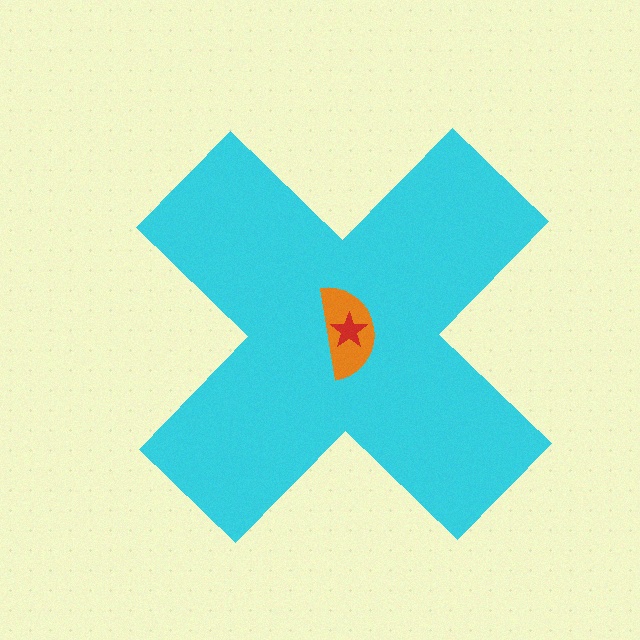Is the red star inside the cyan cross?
Yes.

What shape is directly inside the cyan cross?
The orange semicircle.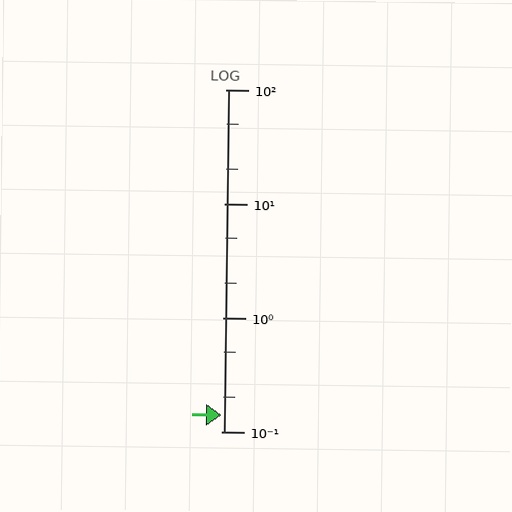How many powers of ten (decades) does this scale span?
The scale spans 3 decades, from 0.1 to 100.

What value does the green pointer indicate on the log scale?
The pointer indicates approximately 0.14.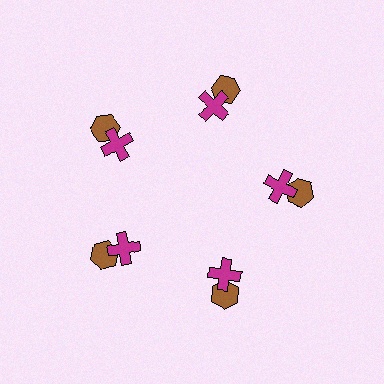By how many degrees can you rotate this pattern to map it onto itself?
The pattern maps onto itself every 72 degrees of rotation.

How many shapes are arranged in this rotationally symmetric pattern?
There are 10 shapes, arranged in 5 groups of 2.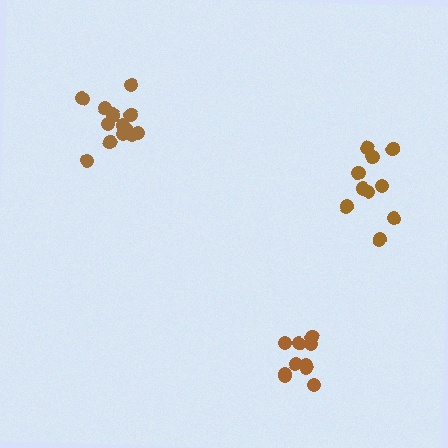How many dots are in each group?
Group 1: 10 dots, Group 2: 13 dots, Group 3: 10 dots (33 total).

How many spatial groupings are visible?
There are 3 spatial groupings.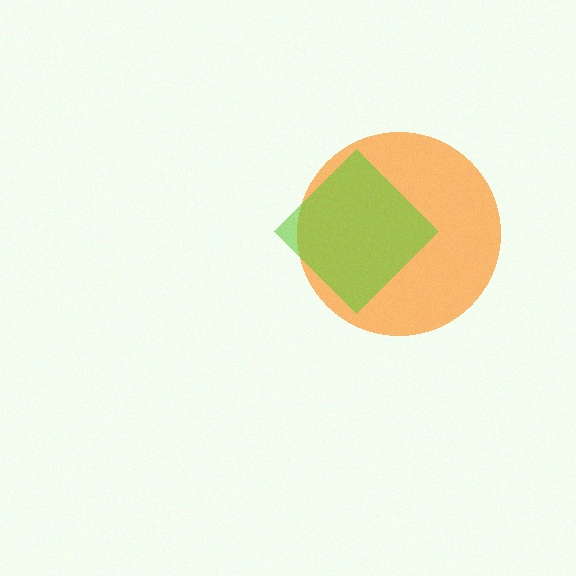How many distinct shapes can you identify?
There are 2 distinct shapes: an orange circle, a lime diamond.